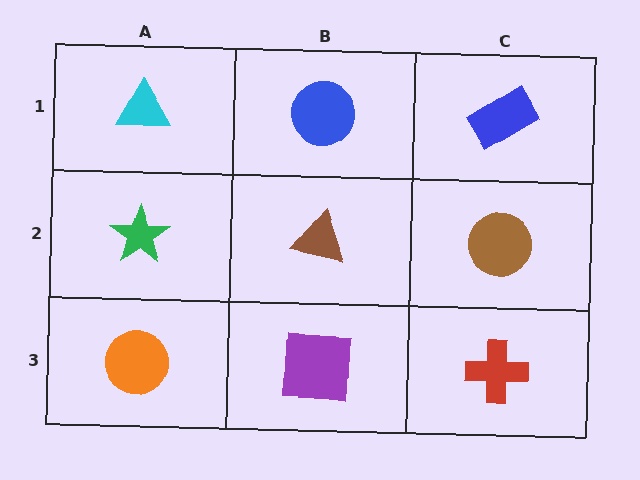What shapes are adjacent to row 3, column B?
A brown triangle (row 2, column B), an orange circle (row 3, column A), a red cross (row 3, column C).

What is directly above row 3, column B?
A brown triangle.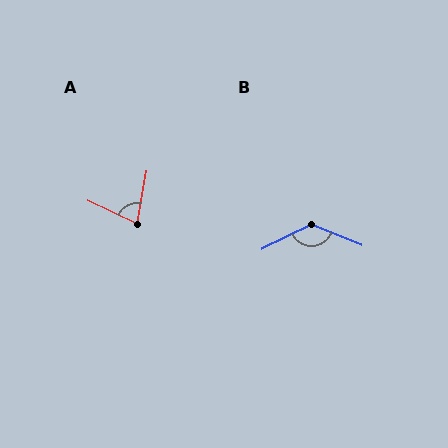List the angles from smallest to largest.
A (75°), B (131°).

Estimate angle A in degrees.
Approximately 75 degrees.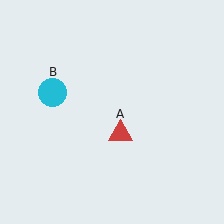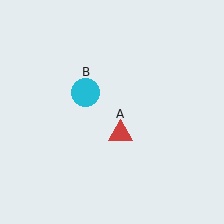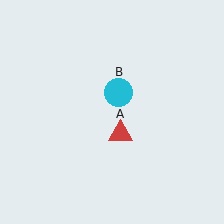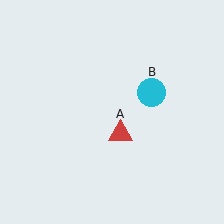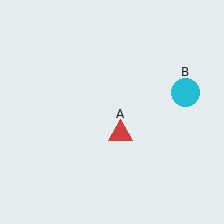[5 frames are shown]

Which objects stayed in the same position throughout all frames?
Red triangle (object A) remained stationary.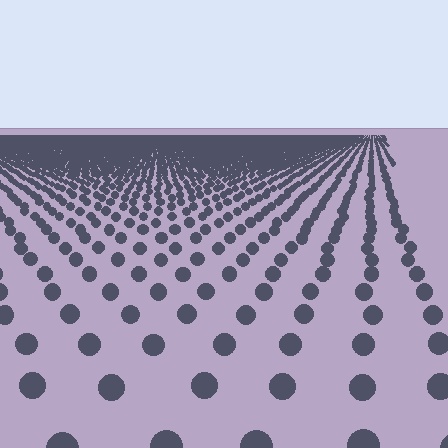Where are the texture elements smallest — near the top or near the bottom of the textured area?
Near the top.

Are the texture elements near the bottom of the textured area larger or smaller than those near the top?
Larger. Near the bottom, elements are closer to the viewer and appear at a bigger on-screen size.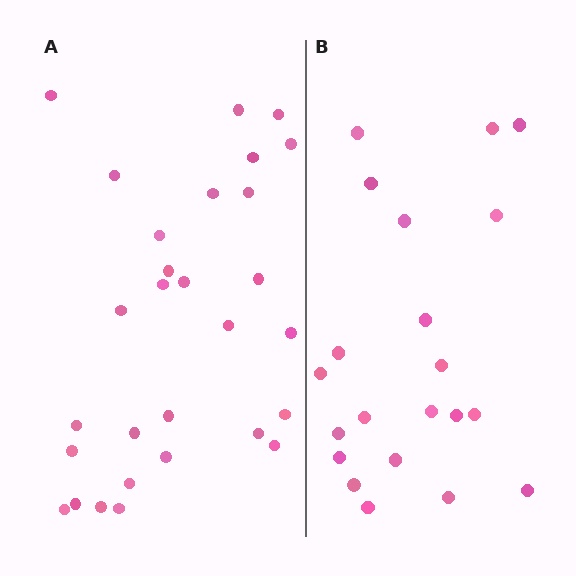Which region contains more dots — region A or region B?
Region A (the left region) has more dots.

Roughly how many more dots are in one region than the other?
Region A has roughly 8 or so more dots than region B.